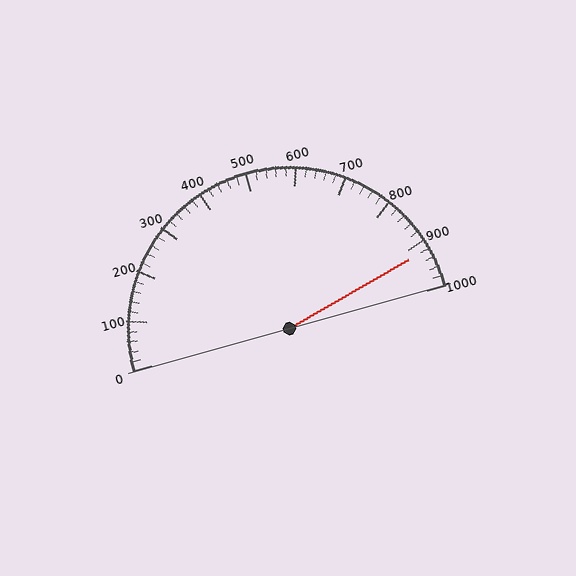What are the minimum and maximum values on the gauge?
The gauge ranges from 0 to 1000.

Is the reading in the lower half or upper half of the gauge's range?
The reading is in the upper half of the range (0 to 1000).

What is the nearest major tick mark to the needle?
The nearest major tick mark is 900.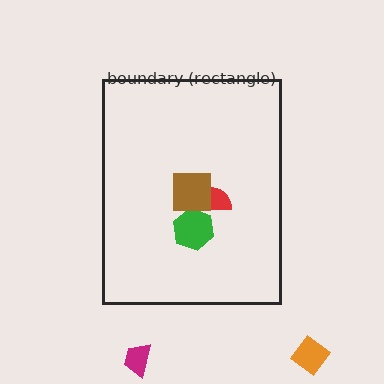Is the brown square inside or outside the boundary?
Inside.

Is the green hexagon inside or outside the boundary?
Inside.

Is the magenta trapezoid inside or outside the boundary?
Outside.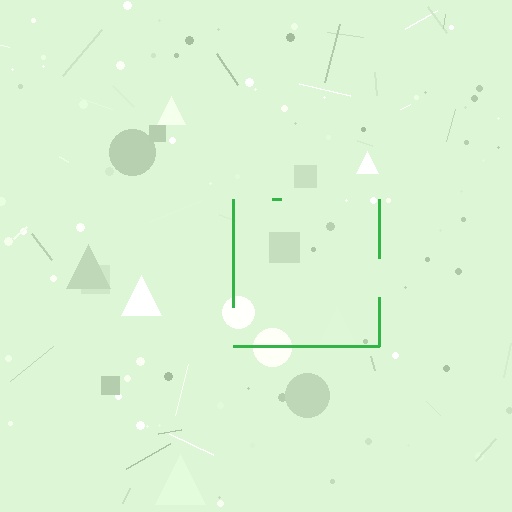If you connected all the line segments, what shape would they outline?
They would outline a square.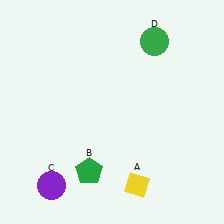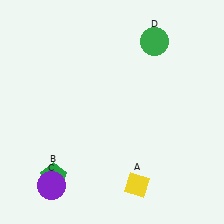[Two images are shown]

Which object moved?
The green pentagon (B) moved left.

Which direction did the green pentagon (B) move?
The green pentagon (B) moved left.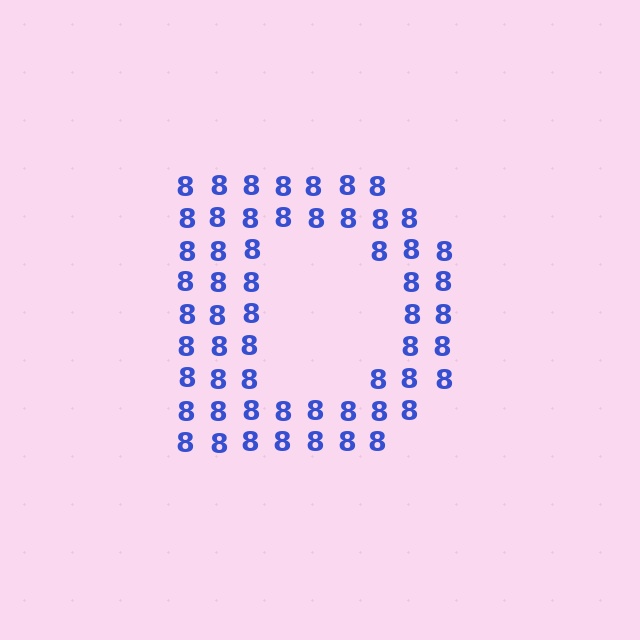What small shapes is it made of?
It is made of small digit 8's.